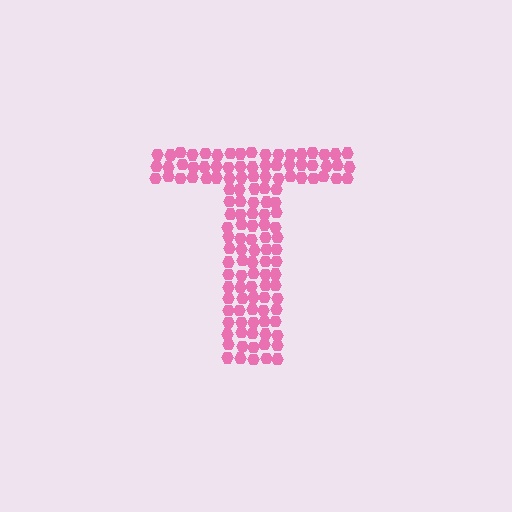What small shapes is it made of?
It is made of small hexagons.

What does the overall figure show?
The overall figure shows the letter T.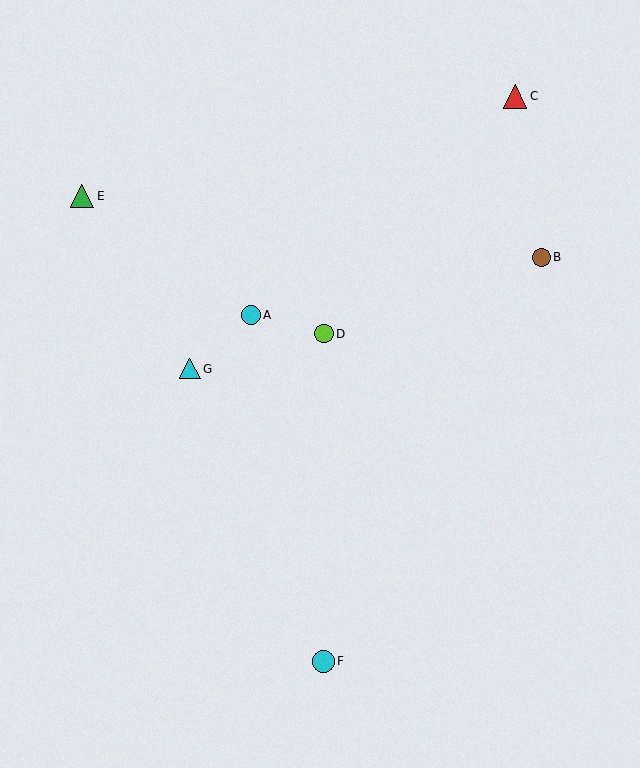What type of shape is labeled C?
Shape C is a red triangle.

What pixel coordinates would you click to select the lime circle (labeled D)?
Click at (324, 334) to select the lime circle D.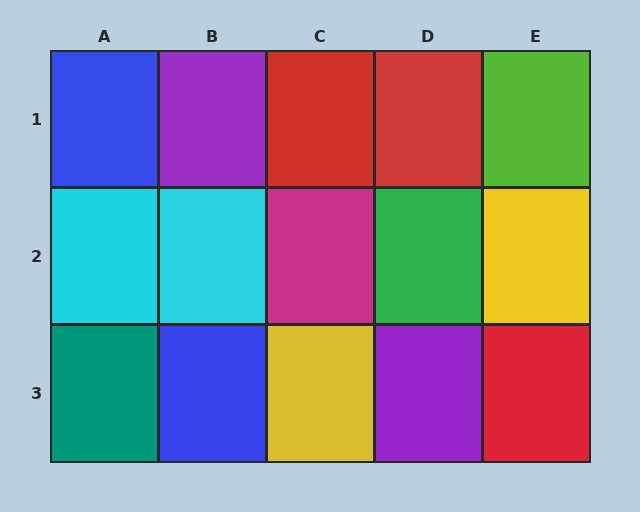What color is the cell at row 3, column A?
Teal.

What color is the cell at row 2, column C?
Magenta.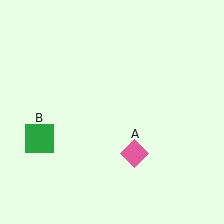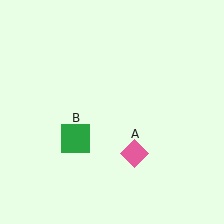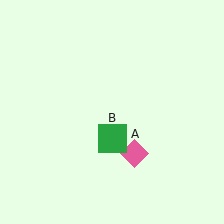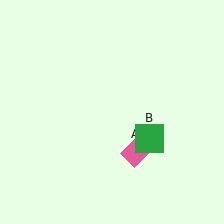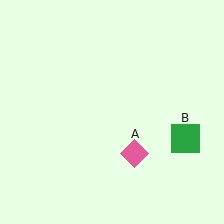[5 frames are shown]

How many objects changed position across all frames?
1 object changed position: green square (object B).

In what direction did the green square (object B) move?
The green square (object B) moved right.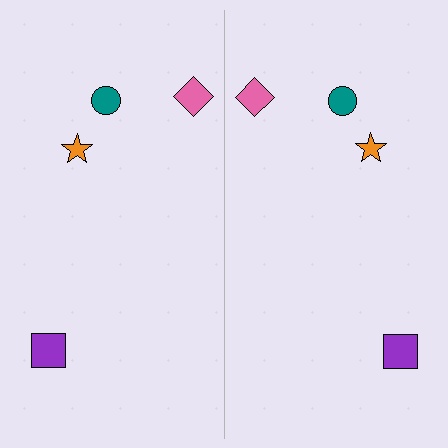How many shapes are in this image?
There are 8 shapes in this image.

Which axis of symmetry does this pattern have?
The pattern has a vertical axis of symmetry running through the center of the image.